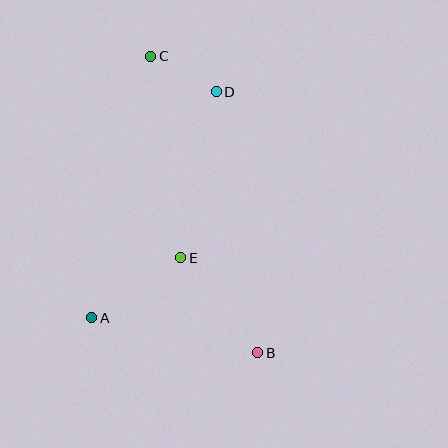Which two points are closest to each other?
Points C and D are closest to each other.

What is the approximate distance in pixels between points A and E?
The distance between A and E is approximately 107 pixels.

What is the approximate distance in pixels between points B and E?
The distance between B and E is approximately 122 pixels.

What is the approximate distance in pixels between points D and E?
The distance between D and E is approximately 170 pixels.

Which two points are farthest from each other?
Points B and C are farthest from each other.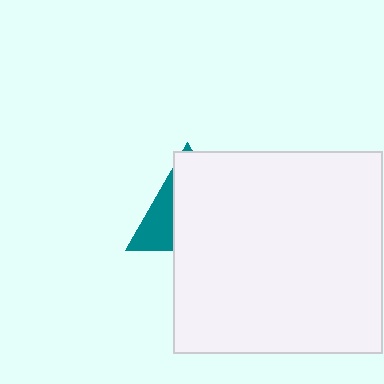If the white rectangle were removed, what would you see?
You would see the complete teal triangle.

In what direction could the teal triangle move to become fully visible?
The teal triangle could move left. That would shift it out from behind the white rectangle entirely.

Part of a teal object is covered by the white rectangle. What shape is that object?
It is a triangle.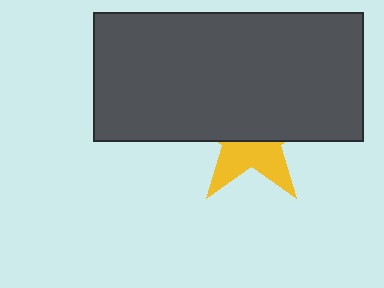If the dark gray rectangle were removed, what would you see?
You would see the complete yellow star.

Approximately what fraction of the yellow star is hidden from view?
Roughly 60% of the yellow star is hidden behind the dark gray rectangle.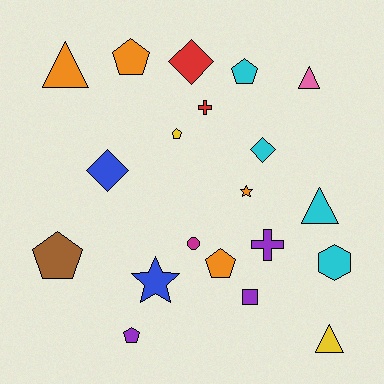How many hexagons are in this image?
There is 1 hexagon.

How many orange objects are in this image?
There are 4 orange objects.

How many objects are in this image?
There are 20 objects.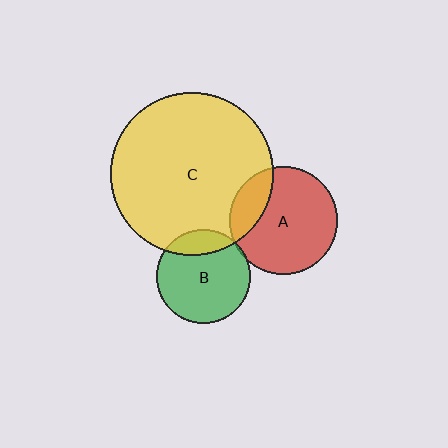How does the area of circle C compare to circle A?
Approximately 2.3 times.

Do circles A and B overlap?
Yes.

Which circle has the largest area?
Circle C (yellow).